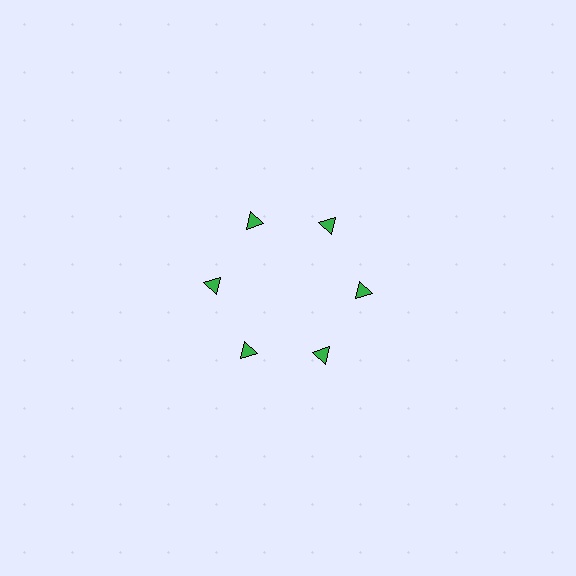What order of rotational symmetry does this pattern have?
This pattern has 6-fold rotational symmetry.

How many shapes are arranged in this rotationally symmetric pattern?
There are 6 shapes, arranged in 6 groups of 1.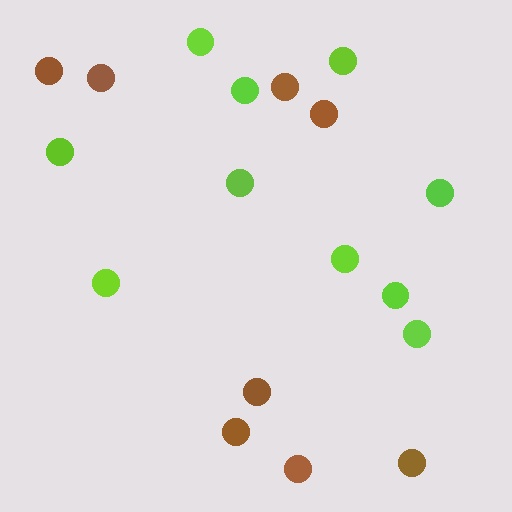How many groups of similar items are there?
There are 2 groups: one group of lime circles (10) and one group of brown circles (8).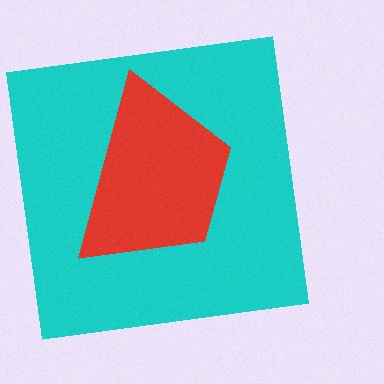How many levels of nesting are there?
2.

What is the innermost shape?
The red trapezoid.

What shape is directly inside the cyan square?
The red trapezoid.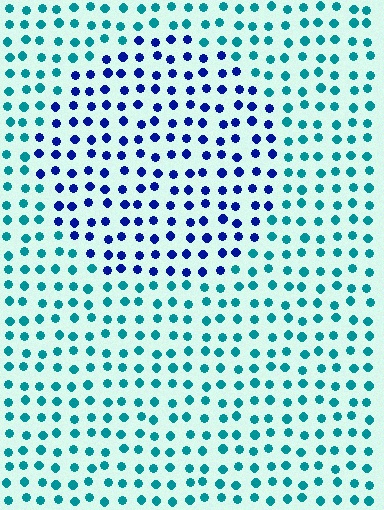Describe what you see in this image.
The image is filled with small teal elements in a uniform arrangement. A circle-shaped region is visible where the elements are tinted to a slightly different hue, forming a subtle color boundary.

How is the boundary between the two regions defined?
The boundary is defined purely by a slight shift in hue (about 51 degrees). Spacing, size, and orientation are identical on both sides.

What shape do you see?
I see a circle.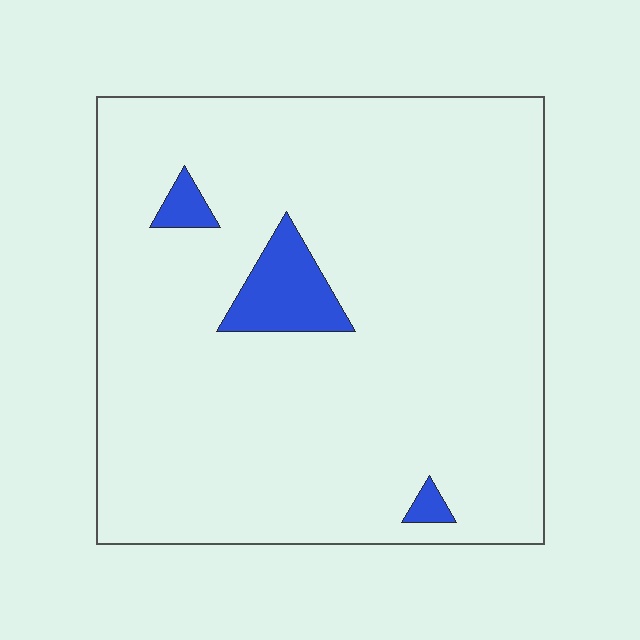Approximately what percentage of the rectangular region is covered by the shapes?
Approximately 5%.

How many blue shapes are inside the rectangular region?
3.